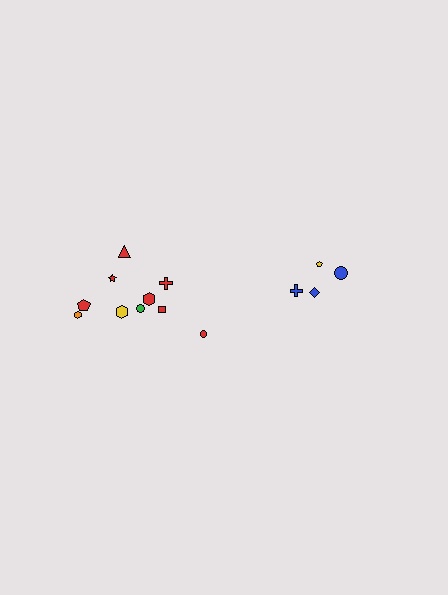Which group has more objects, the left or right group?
The left group.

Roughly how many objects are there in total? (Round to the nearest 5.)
Roughly 15 objects in total.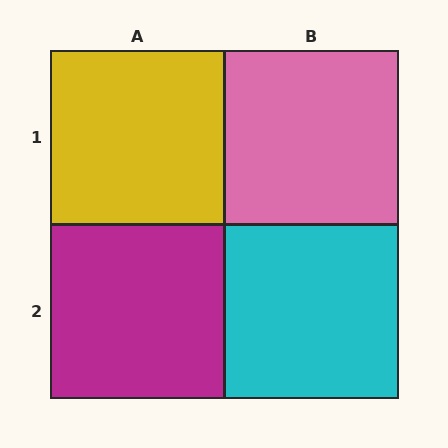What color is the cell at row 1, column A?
Yellow.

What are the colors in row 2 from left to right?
Magenta, cyan.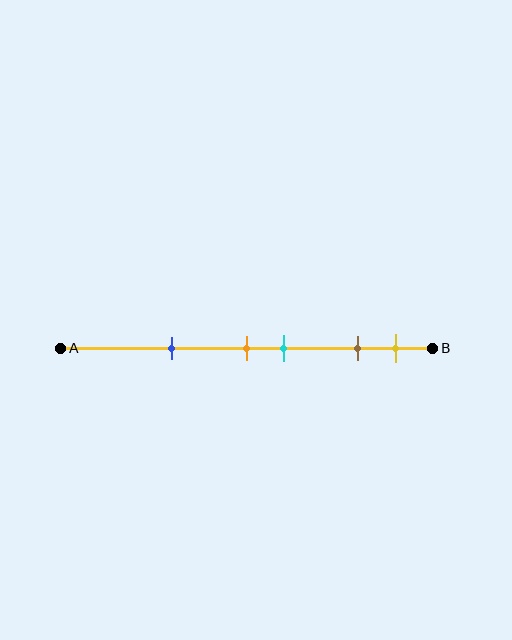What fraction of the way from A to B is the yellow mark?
The yellow mark is approximately 90% (0.9) of the way from A to B.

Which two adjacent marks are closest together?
The orange and cyan marks are the closest adjacent pair.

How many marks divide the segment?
There are 5 marks dividing the segment.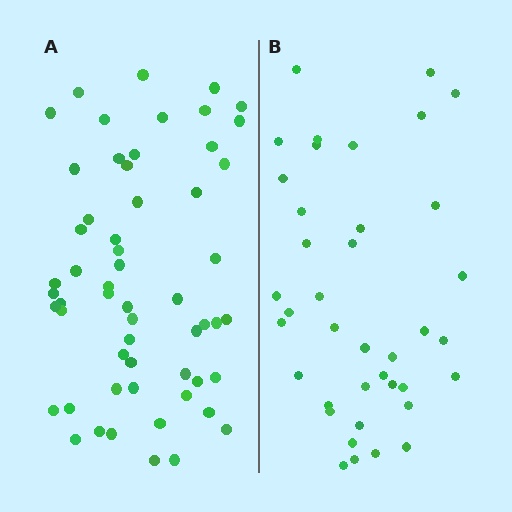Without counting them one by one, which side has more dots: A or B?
Region A (the left region) has more dots.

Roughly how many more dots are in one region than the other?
Region A has approximately 20 more dots than region B.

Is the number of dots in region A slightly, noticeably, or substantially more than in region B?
Region A has substantially more. The ratio is roughly 1.5 to 1.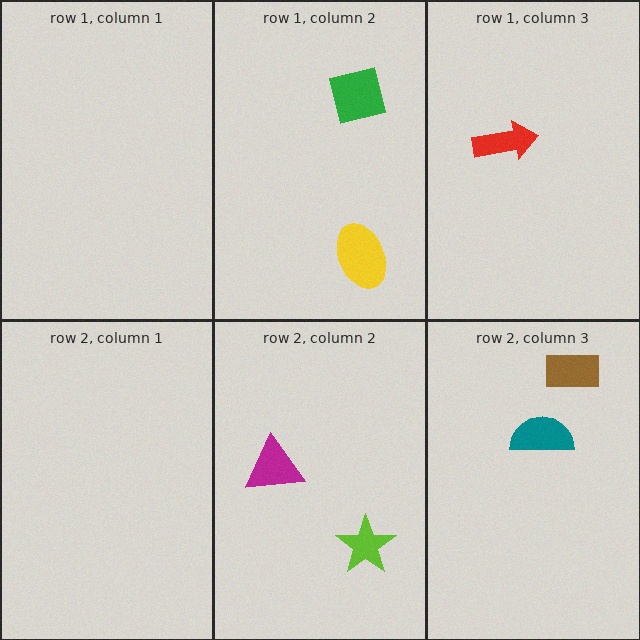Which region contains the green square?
The row 1, column 2 region.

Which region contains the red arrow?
The row 1, column 3 region.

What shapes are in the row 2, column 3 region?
The teal semicircle, the brown rectangle.